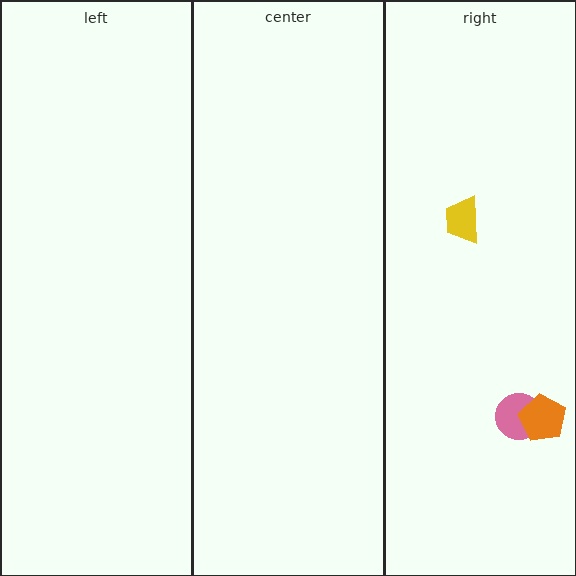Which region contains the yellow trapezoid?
The right region.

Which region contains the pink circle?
The right region.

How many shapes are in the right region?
3.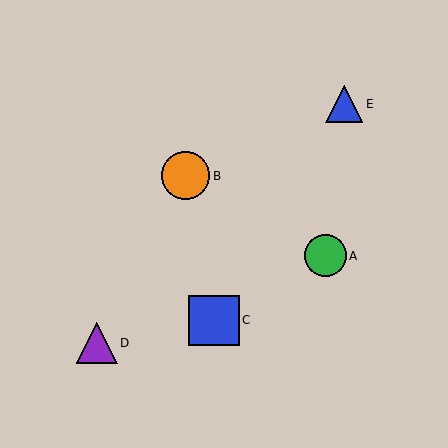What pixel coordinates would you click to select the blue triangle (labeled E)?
Click at (344, 104) to select the blue triangle E.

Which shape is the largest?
The blue square (labeled C) is the largest.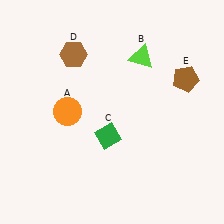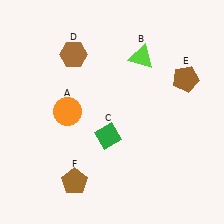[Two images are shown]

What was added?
A brown pentagon (F) was added in Image 2.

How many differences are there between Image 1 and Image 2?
There is 1 difference between the two images.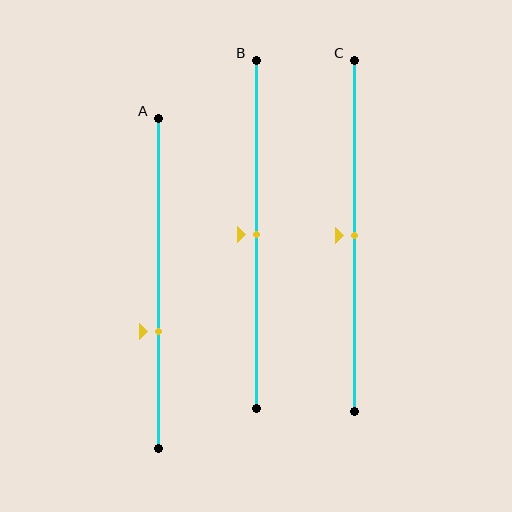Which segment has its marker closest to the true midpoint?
Segment B has its marker closest to the true midpoint.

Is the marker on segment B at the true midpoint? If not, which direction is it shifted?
Yes, the marker on segment B is at the true midpoint.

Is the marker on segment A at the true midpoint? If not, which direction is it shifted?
No, the marker on segment A is shifted downward by about 15% of the segment length.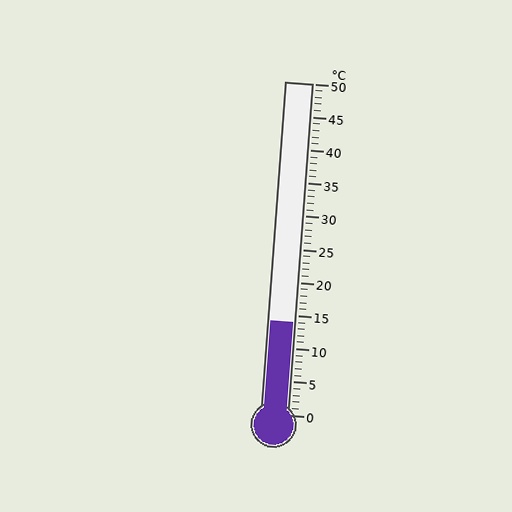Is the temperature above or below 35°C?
The temperature is below 35°C.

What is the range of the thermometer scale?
The thermometer scale ranges from 0°C to 50°C.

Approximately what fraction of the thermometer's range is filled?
The thermometer is filled to approximately 30% of its range.